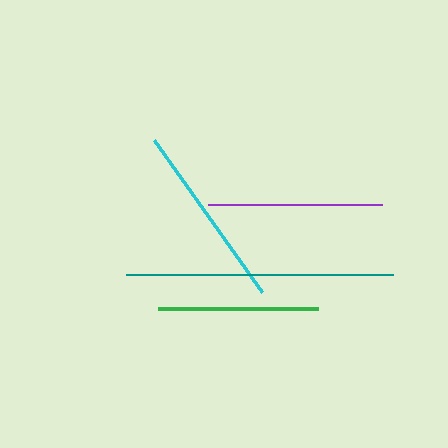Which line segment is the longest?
The teal line is the longest at approximately 267 pixels.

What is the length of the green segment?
The green segment is approximately 160 pixels long.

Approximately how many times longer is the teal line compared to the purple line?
The teal line is approximately 1.5 times the length of the purple line.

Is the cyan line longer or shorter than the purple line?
The cyan line is longer than the purple line.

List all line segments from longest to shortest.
From longest to shortest: teal, cyan, purple, green.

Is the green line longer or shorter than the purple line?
The purple line is longer than the green line.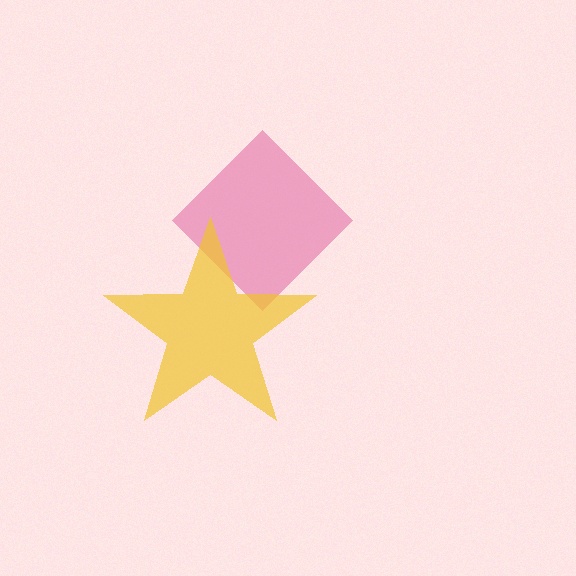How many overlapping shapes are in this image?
There are 2 overlapping shapes in the image.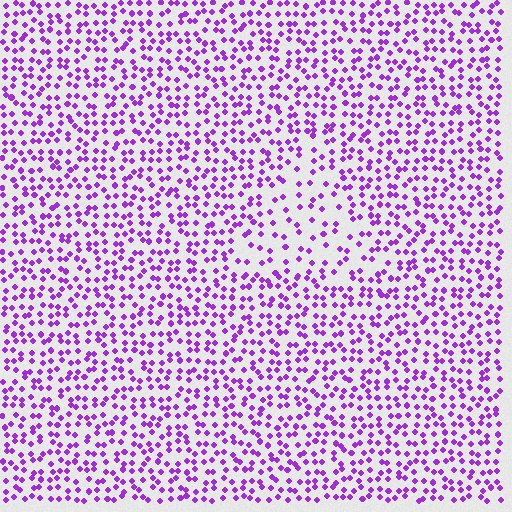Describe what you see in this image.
The image contains small purple elements arranged at two different densities. A triangle-shaped region is visible where the elements are less densely packed than the surrounding area.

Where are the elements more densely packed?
The elements are more densely packed outside the triangle boundary.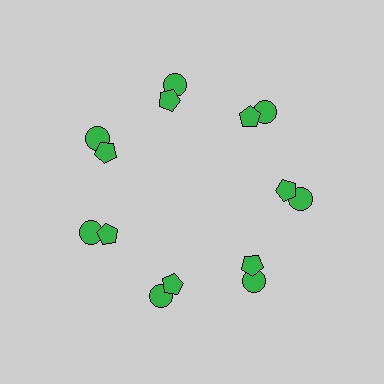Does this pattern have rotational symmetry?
Yes, this pattern has 7-fold rotational symmetry. It looks the same after rotating 51 degrees around the center.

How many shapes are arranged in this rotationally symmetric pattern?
There are 14 shapes, arranged in 7 groups of 2.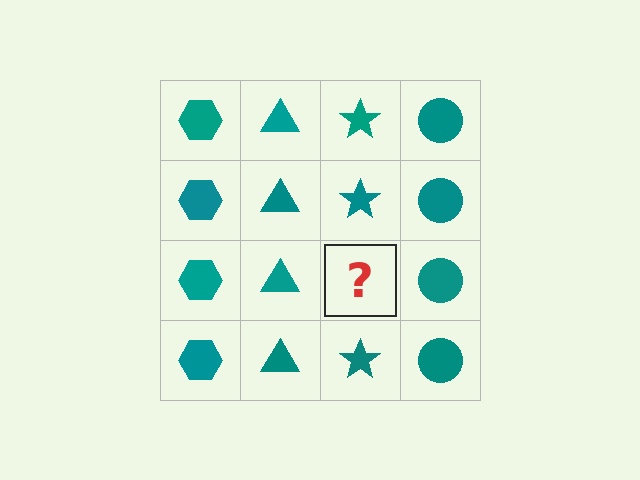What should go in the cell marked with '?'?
The missing cell should contain a teal star.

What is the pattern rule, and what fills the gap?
The rule is that each column has a consistent shape. The gap should be filled with a teal star.